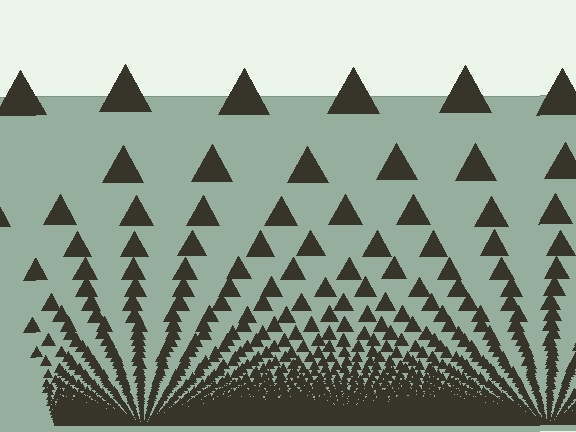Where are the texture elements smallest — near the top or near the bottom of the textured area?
Near the bottom.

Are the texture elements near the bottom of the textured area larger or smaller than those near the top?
Smaller. The gradient is inverted — elements near the bottom are smaller and denser.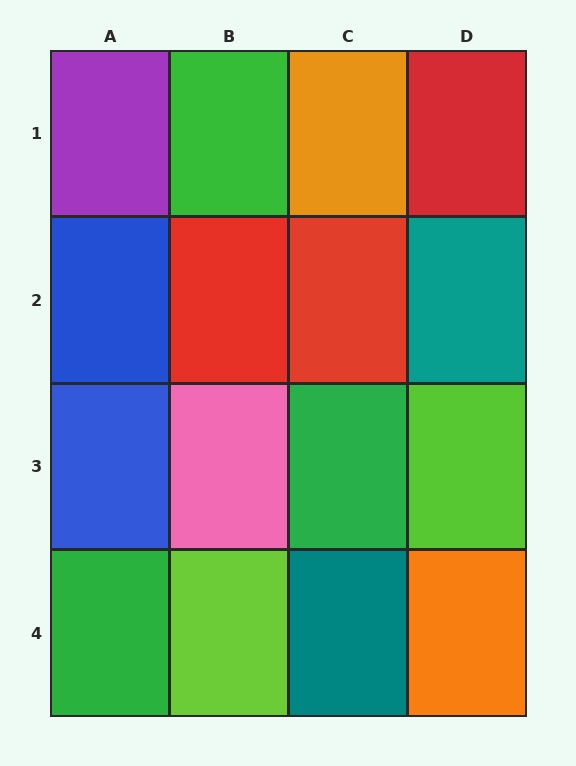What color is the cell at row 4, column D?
Orange.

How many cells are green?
3 cells are green.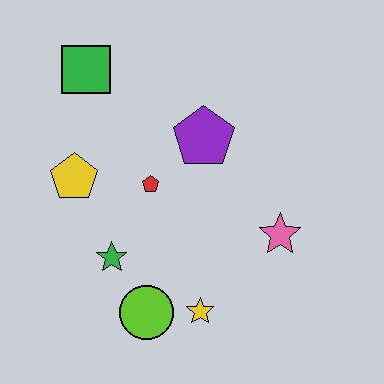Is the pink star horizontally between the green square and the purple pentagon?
No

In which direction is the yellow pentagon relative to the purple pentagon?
The yellow pentagon is to the left of the purple pentagon.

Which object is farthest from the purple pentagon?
The lime circle is farthest from the purple pentagon.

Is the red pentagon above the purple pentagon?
No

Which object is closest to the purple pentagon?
The red pentagon is closest to the purple pentagon.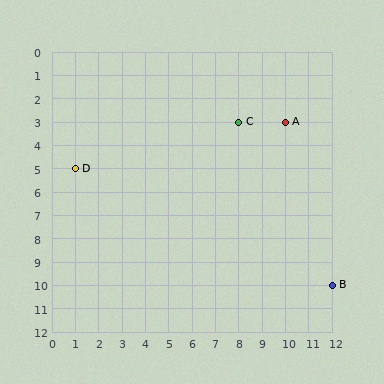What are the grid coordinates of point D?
Point D is at grid coordinates (1, 5).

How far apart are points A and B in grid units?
Points A and B are 2 columns and 7 rows apart (about 7.3 grid units diagonally).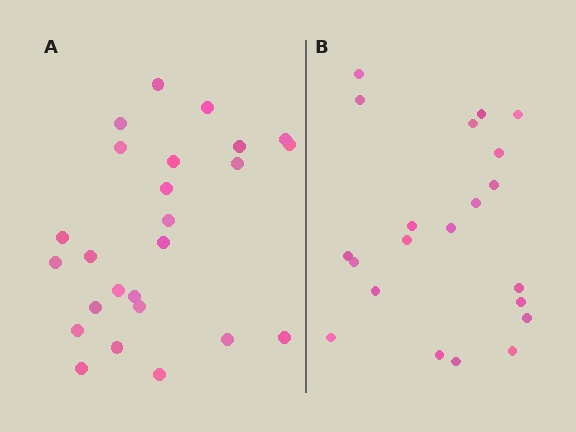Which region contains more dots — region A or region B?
Region A (the left region) has more dots.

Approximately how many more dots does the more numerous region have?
Region A has about 4 more dots than region B.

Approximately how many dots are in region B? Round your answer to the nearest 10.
About 20 dots. (The exact count is 21, which rounds to 20.)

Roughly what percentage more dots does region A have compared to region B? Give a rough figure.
About 20% more.